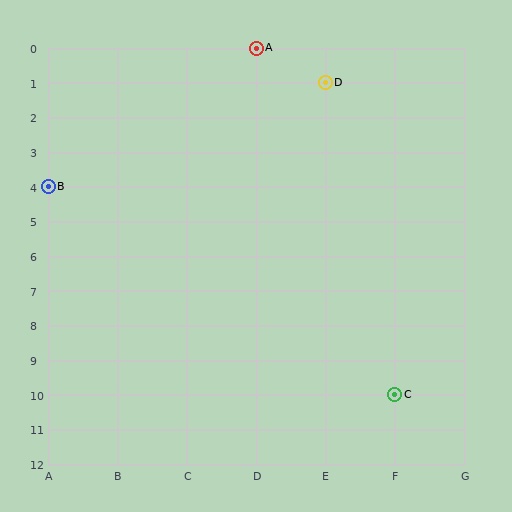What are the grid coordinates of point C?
Point C is at grid coordinates (F, 10).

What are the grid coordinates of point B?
Point B is at grid coordinates (A, 4).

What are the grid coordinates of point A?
Point A is at grid coordinates (D, 0).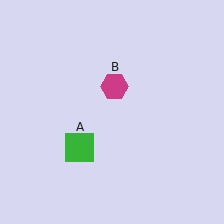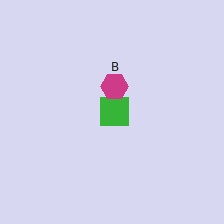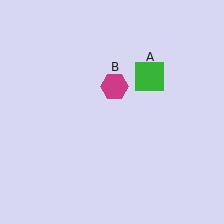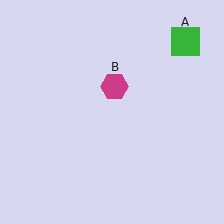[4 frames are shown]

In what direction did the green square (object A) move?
The green square (object A) moved up and to the right.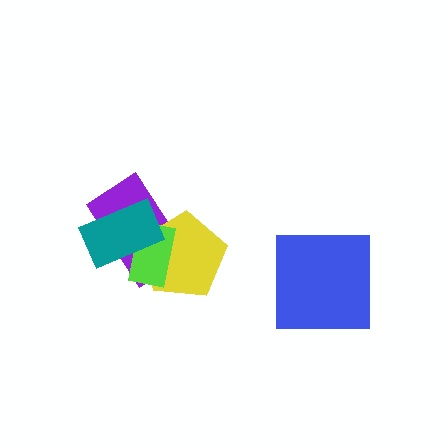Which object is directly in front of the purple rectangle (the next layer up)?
The yellow pentagon is directly in front of the purple rectangle.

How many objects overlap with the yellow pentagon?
3 objects overlap with the yellow pentagon.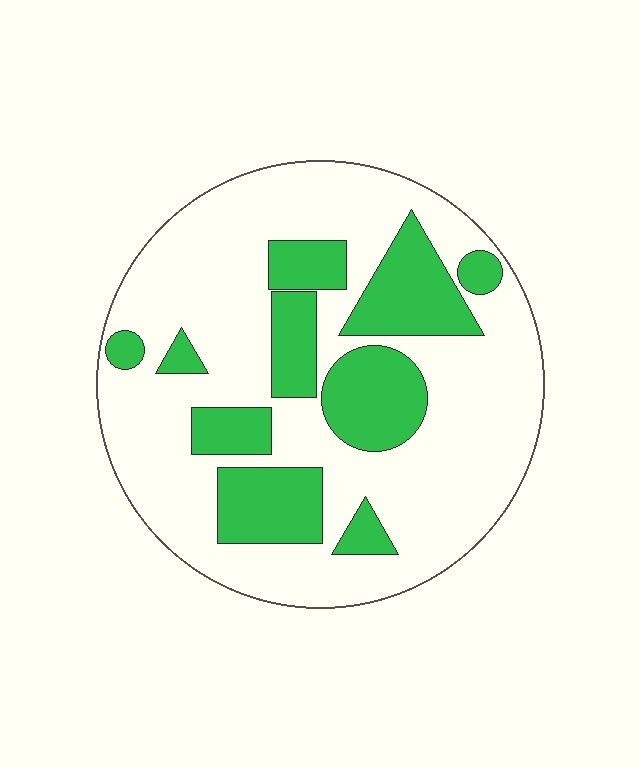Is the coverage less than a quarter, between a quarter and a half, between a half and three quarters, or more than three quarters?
Between a quarter and a half.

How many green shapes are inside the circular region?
10.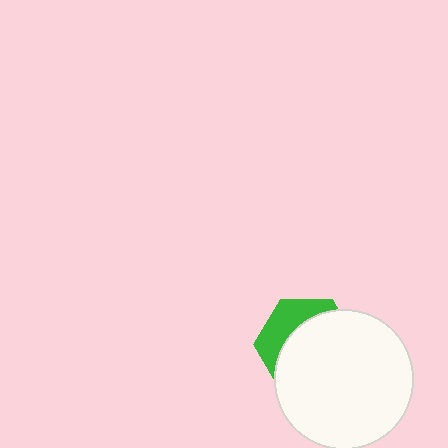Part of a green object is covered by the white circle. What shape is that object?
It is a hexagon.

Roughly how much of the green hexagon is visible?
A small part of it is visible (roughly 32%).